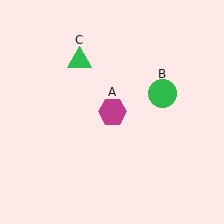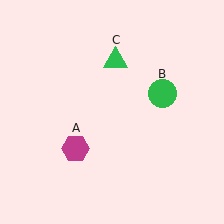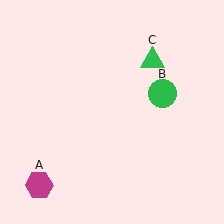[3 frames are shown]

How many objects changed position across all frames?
2 objects changed position: magenta hexagon (object A), green triangle (object C).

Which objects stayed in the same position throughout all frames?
Green circle (object B) remained stationary.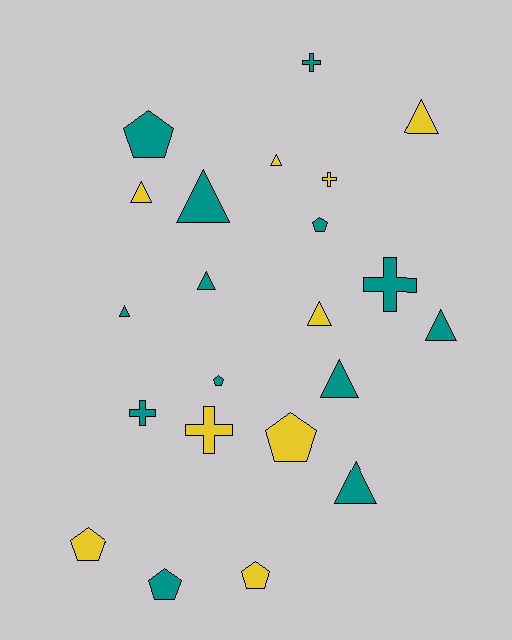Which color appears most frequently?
Teal, with 13 objects.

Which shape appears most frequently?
Triangle, with 10 objects.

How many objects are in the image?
There are 22 objects.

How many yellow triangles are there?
There are 4 yellow triangles.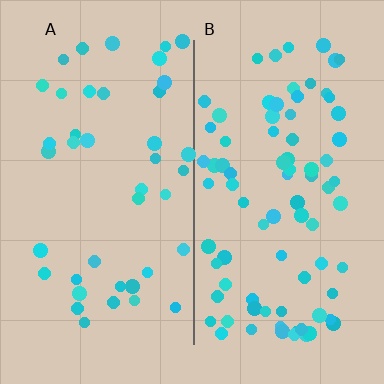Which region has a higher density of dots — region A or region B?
B (the right).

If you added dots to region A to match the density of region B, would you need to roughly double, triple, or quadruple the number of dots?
Approximately double.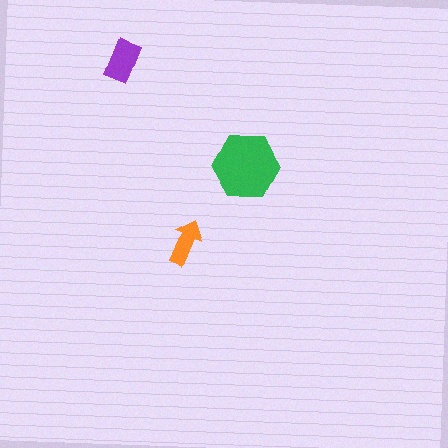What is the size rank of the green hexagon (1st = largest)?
1st.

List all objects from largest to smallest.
The green hexagon, the purple rectangle, the orange arrow.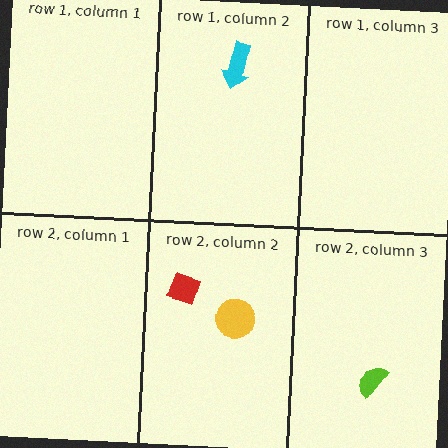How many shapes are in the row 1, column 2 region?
1.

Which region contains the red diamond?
The row 2, column 2 region.